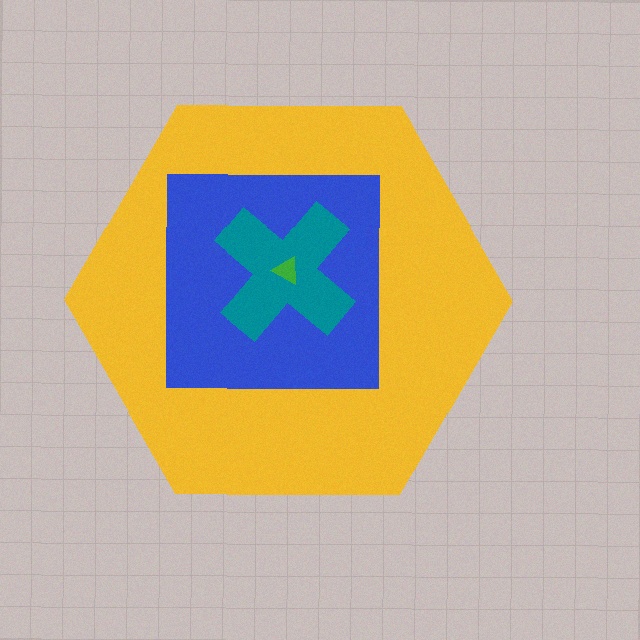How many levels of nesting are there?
4.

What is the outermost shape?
The yellow hexagon.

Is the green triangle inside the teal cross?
Yes.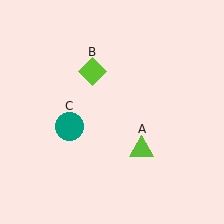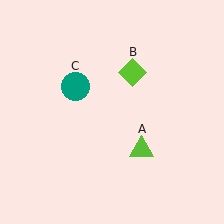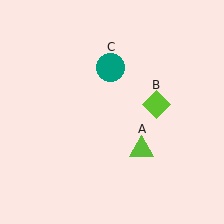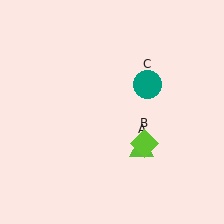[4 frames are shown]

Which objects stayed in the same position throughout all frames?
Lime triangle (object A) remained stationary.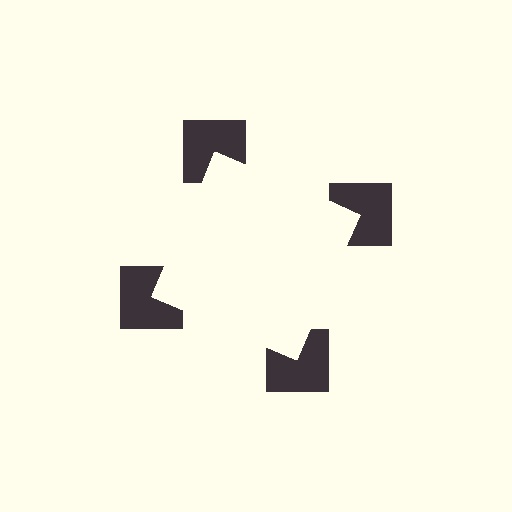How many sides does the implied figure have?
4 sides.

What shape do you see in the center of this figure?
An illusory square — its edges are inferred from the aligned wedge cuts in the notched squares, not physically drawn.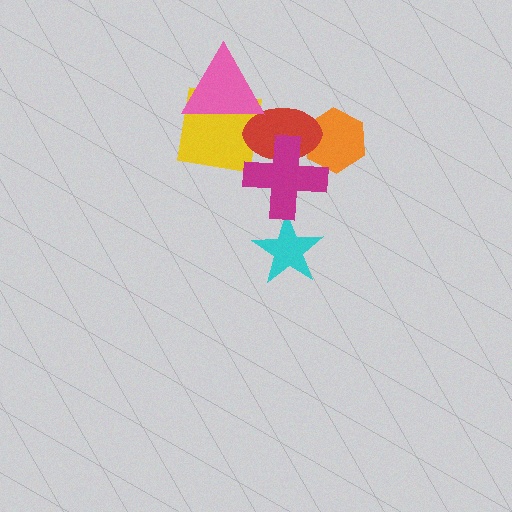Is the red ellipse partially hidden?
Yes, it is partially covered by another shape.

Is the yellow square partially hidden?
Yes, it is partially covered by another shape.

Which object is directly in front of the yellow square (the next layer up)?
The red ellipse is directly in front of the yellow square.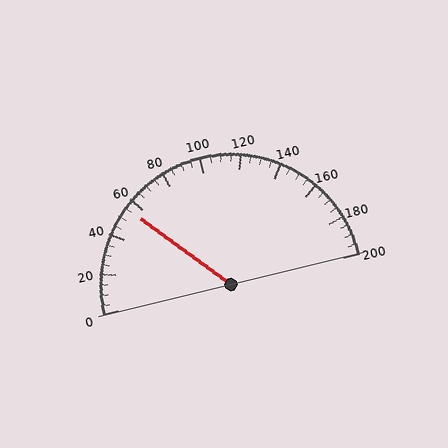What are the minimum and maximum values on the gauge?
The gauge ranges from 0 to 200.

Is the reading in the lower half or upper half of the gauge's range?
The reading is in the lower half of the range (0 to 200).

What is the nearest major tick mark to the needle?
The nearest major tick mark is 60.